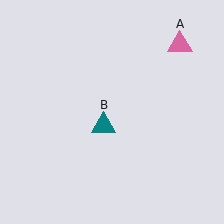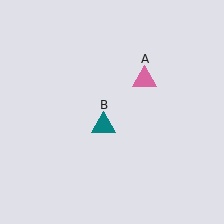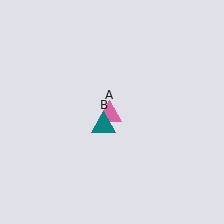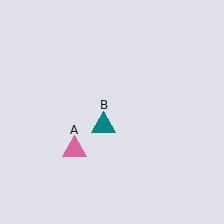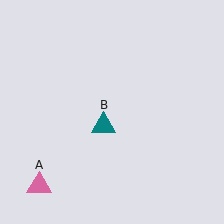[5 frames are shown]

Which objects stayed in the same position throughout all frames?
Teal triangle (object B) remained stationary.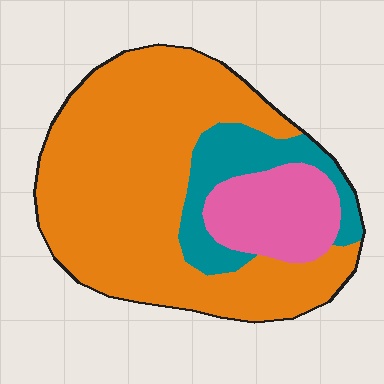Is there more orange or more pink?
Orange.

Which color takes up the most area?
Orange, at roughly 70%.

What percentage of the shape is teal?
Teal takes up about one sixth (1/6) of the shape.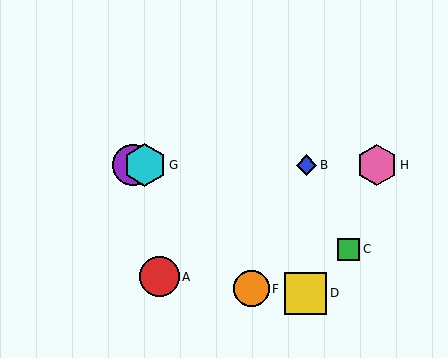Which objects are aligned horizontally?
Objects B, E, G, H are aligned horizontally.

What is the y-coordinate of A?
Object A is at y≈277.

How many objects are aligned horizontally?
4 objects (B, E, G, H) are aligned horizontally.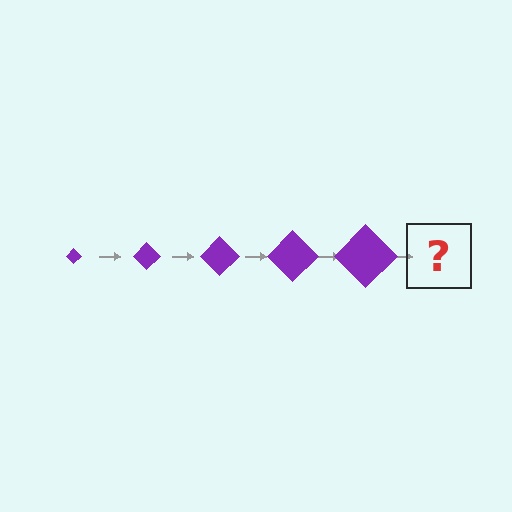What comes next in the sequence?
The next element should be a purple diamond, larger than the previous one.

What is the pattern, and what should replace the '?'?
The pattern is that the diamond gets progressively larger each step. The '?' should be a purple diamond, larger than the previous one.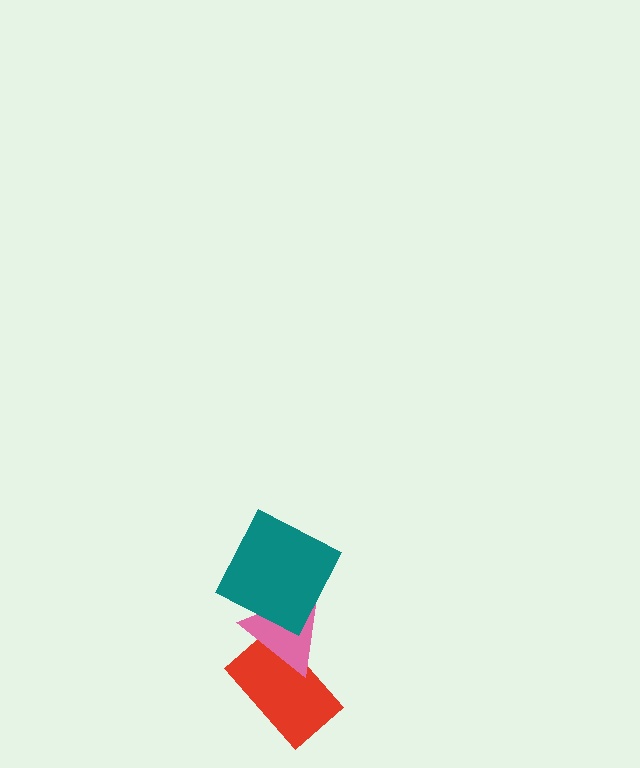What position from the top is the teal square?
The teal square is 1st from the top.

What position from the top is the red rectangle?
The red rectangle is 3rd from the top.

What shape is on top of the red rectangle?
The pink triangle is on top of the red rectangle.